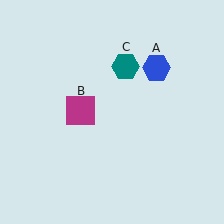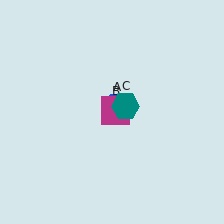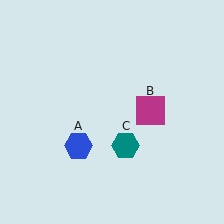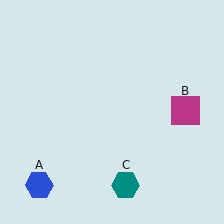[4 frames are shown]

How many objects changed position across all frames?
3 objects changed position: blue hexagon (object A), magenta square (object B), teal hexagon (object C).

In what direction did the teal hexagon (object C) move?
The teal hexagon (object C) moved down.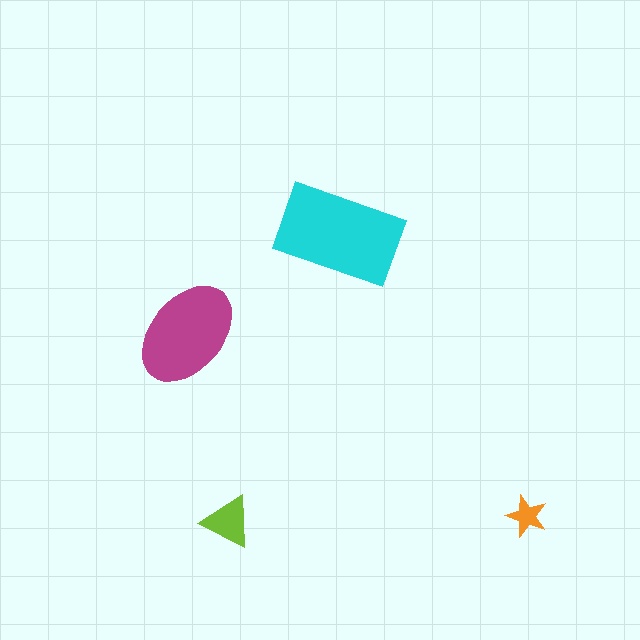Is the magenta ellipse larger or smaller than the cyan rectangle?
Smaller.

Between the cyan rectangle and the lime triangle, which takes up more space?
The cyan rectangle.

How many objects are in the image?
There are 4 objects in the image.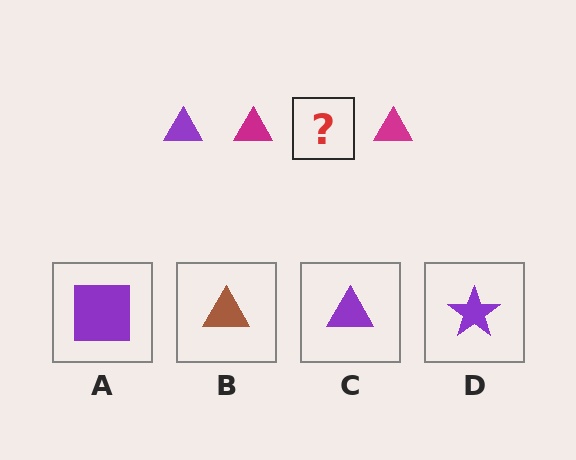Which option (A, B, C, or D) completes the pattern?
C.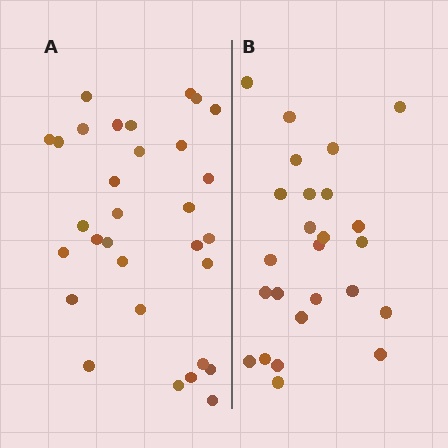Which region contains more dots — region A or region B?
Region A (the left region) has more dots.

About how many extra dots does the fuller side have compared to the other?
Region A has about 6 more dots than region B.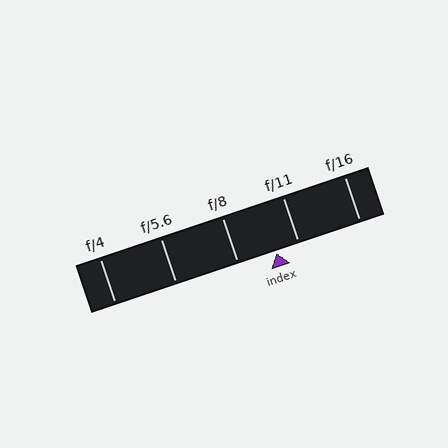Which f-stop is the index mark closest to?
The index mark is closest to f/11.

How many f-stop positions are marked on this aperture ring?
There are 5 f-stop positions marked.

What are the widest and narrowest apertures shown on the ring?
The widest aperture shown is f/4 and the narrowest is f/16.